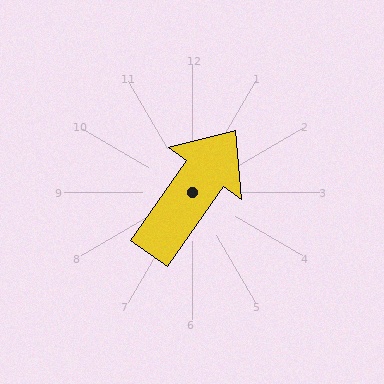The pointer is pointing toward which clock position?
Roughly 1 o'clock.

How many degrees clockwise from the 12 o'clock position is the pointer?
Approximately 35 degrees.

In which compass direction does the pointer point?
Northeast.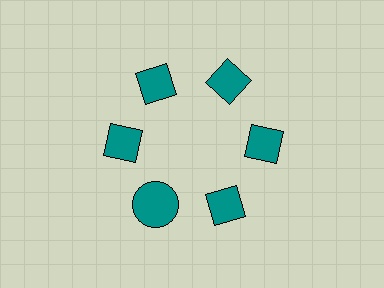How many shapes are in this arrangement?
There are 6 shapes arranged in a ring pattern.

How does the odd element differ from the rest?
It has a different shape: circle instead of diamond.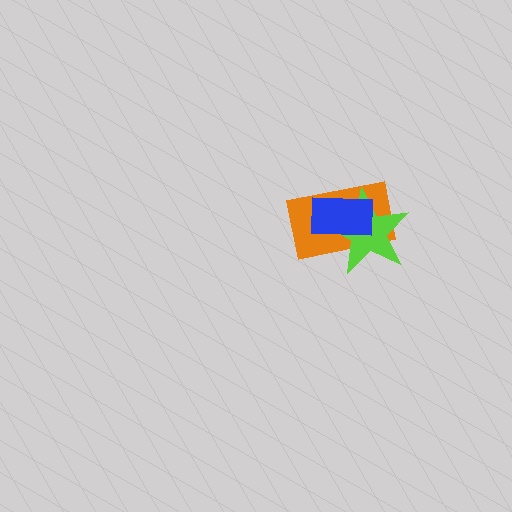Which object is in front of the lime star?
The blue rectangle is in front of the lime star.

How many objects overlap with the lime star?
2 objects overlap with the lime star.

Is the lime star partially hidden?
Yes, it is partially covered by another shape.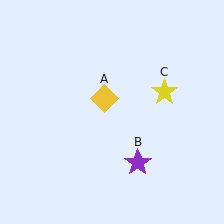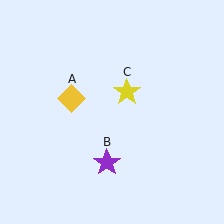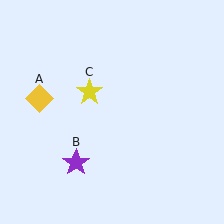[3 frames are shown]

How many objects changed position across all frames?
3 objects changed position: yellow diamond (object A), purple star (object B), yellow star (object C).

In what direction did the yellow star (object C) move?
The yellow star (object C) moved left.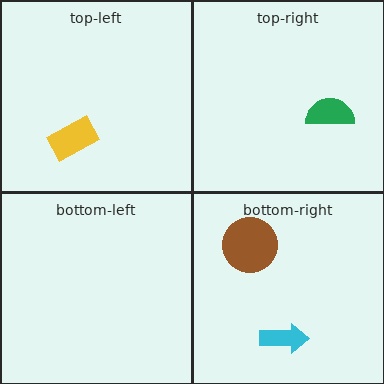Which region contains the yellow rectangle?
The top-left region.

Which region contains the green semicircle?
The top-right region.